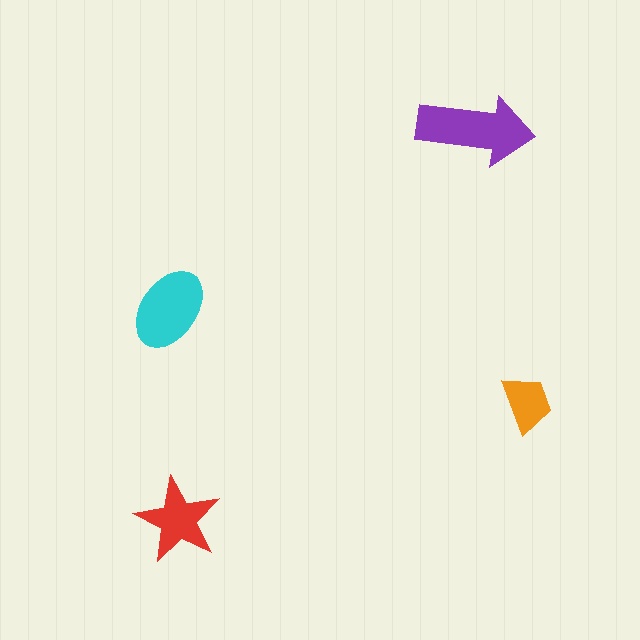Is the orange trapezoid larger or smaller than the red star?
Smaller.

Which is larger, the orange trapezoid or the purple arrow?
The purple arrow.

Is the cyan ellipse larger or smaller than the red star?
Larger.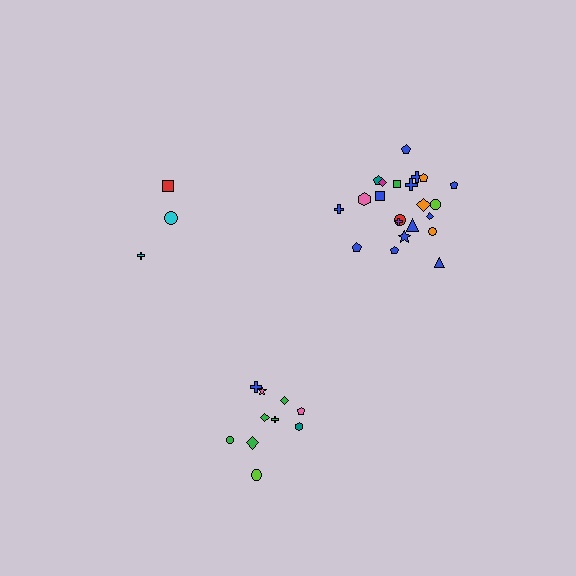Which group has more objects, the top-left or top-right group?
The top-right group.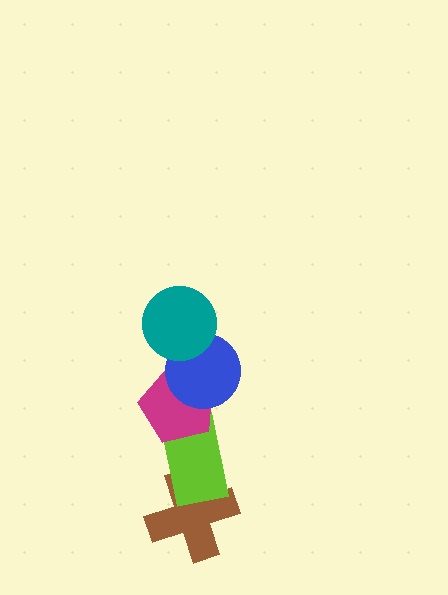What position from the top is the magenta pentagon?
The magenta pentagon is 3rd from the top.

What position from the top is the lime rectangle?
The lime rectangle is 4th from the top.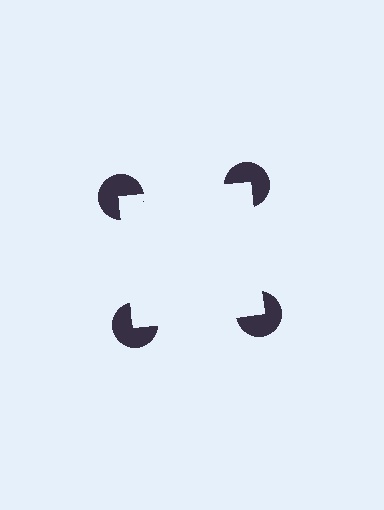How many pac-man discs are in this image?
There are 4 — one at each vertex of the illusory square.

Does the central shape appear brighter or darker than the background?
It typically appears slightly brighter than the background, even though no actual brightness change is drawn.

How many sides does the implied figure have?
4 sides.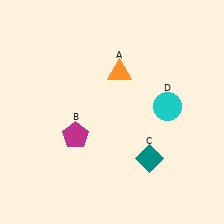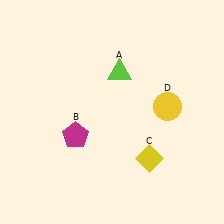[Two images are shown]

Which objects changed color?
A changed from orange to lime. C changed from teal to yellow. D changed from cyan to yellow.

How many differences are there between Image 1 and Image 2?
There are 3 differences between the two images.